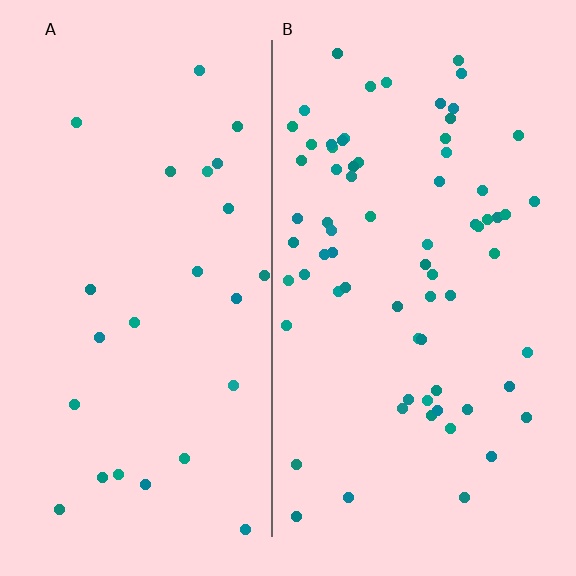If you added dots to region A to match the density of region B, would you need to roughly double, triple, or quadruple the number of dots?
Approximately triple.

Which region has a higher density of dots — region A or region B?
B (the right).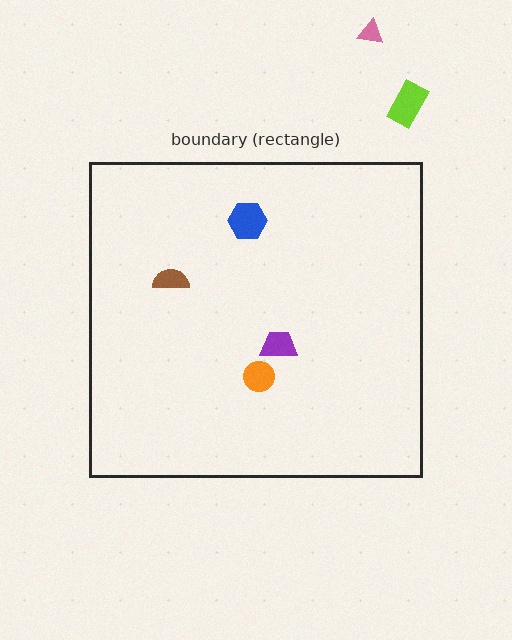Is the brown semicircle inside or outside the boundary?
Inside.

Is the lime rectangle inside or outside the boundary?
Outside.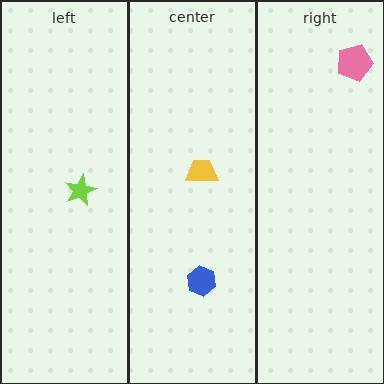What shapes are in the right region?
The pink pentagon.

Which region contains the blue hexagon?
The center region.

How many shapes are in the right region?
1.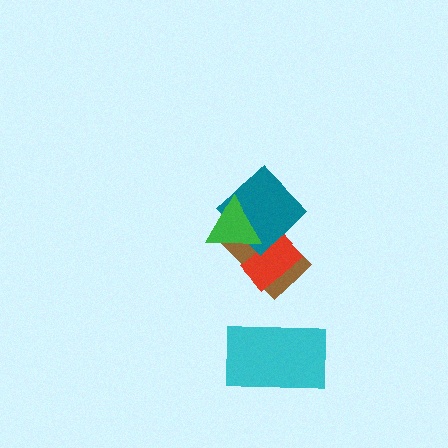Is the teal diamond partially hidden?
Yes, it is partially covered by another shape.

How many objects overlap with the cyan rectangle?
0 objects overlap with the cyan rectangle.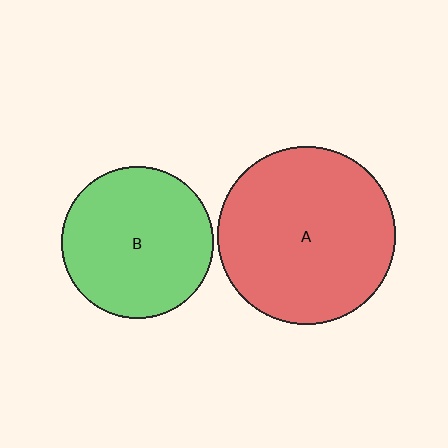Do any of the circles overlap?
No, none of the circles overlap.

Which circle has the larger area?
Circle A (red).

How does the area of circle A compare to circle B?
Approximately 1.4 times.